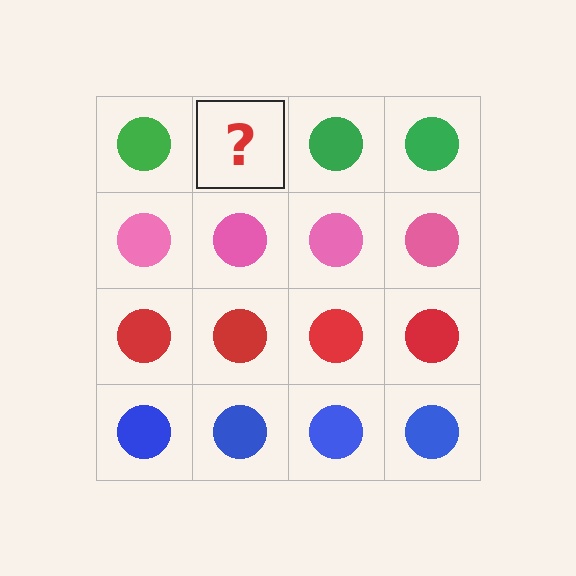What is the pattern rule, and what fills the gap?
The rule is that each row has a consistent color. The gap should be filled with a green circle.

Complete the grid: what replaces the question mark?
The question mark should be replaced with a green circle.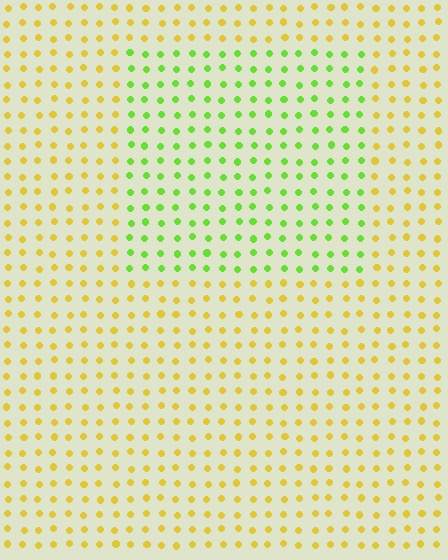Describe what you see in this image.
The image is filled with small yellow elements in a uniform arrangement. A rectangle-shaped region is visible where the elements are tinted to a slightly different hue, forming a subtle color boundary.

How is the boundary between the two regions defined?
The boundary is defined purely by a slight shift in hue (about 51 degrees). Spacing, size, and orientation are identical on both sides.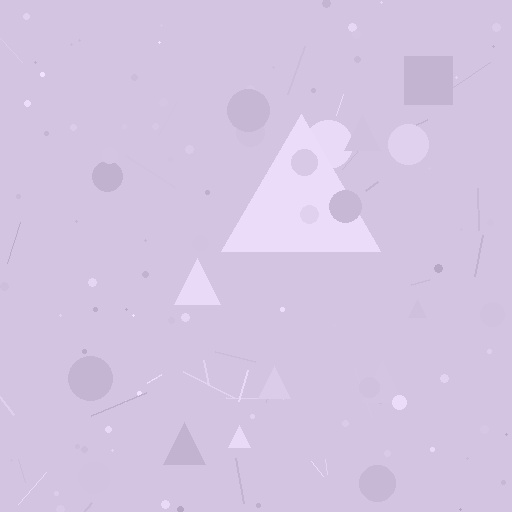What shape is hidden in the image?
A triangle is hidden in the image.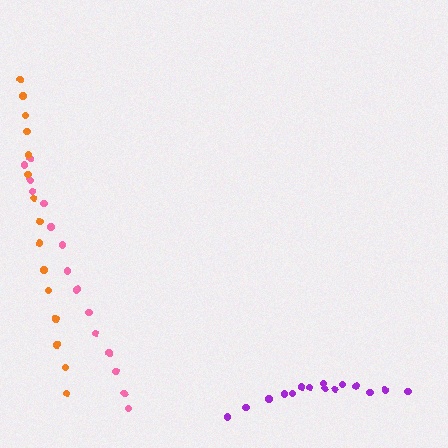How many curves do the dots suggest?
There are 3 distinct paths.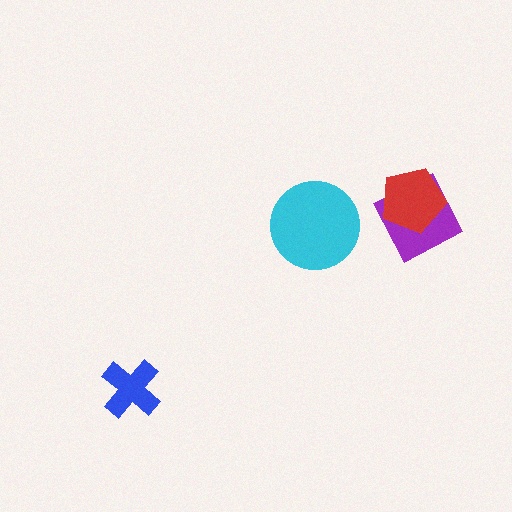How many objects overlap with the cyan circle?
0 objects overlap with the cyan circle.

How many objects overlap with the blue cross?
0 objects overlap with the blue cross.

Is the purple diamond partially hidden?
Yes, it is partially covered by another shape.